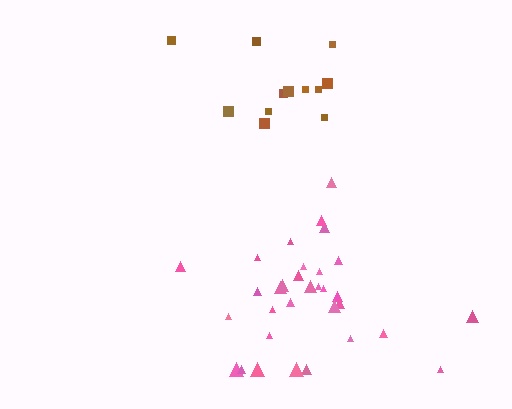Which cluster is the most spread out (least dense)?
Brown.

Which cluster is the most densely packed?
Pink.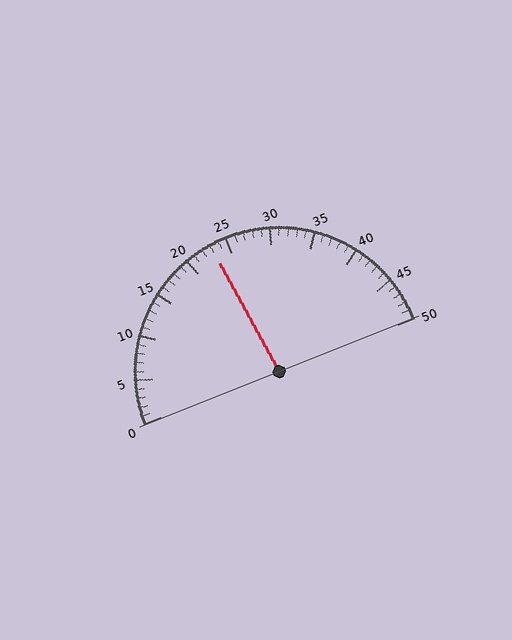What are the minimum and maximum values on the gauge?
The gauge ranges from 0 to 50.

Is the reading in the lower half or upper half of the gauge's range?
The reading is in the lower half of the range (0 to 50).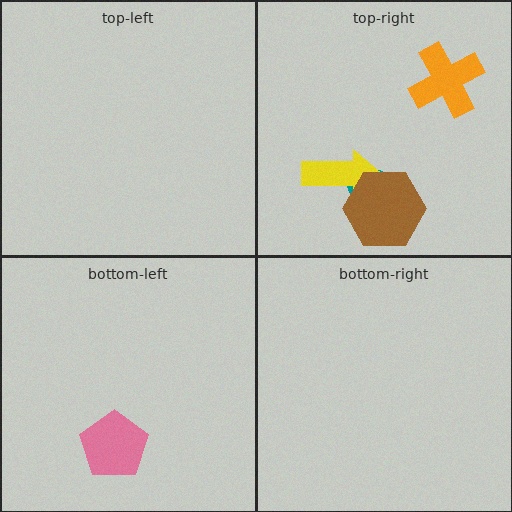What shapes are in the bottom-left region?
The pink pentagon.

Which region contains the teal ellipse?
The top-right region.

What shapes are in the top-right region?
The teal ellipse, the orange cross, the yellow arrow, the brown hexagon.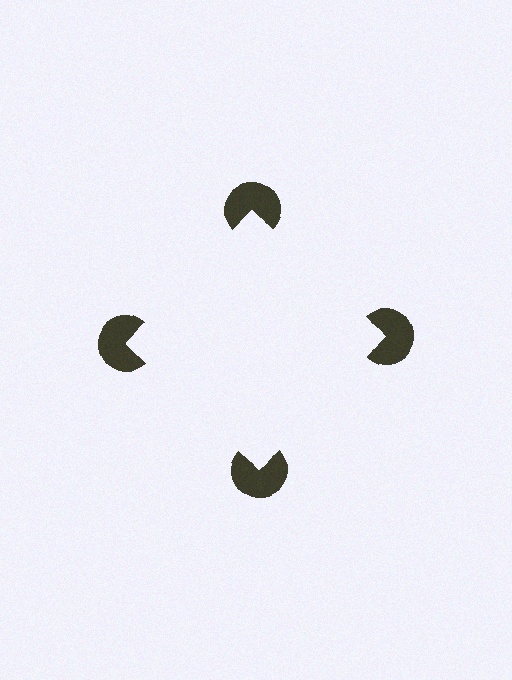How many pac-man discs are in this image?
There are 4 — one at each vertex of the illusory square.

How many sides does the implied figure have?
4 sides.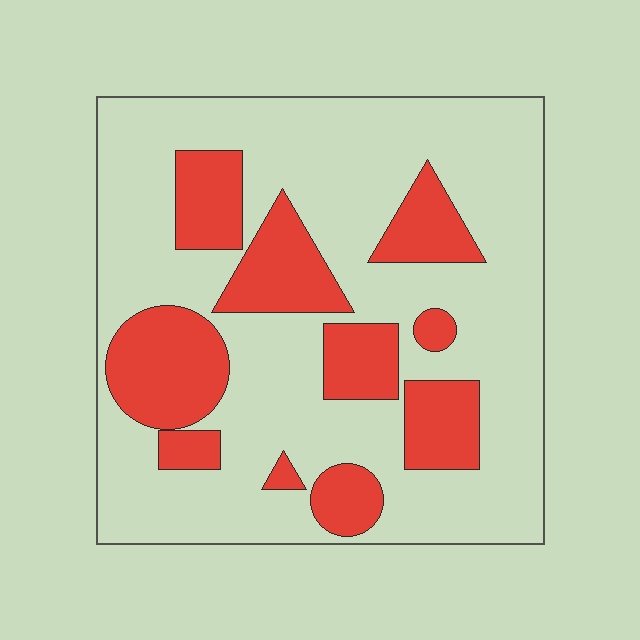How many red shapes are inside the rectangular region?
10.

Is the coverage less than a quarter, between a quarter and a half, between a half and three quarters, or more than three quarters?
Between a quarter and a half.